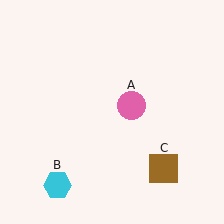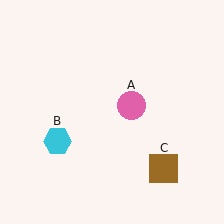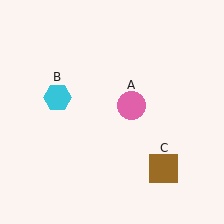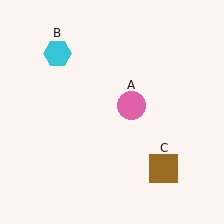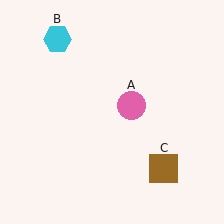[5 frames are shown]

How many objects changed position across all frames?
1 object changed position: cyan hexagon (object B).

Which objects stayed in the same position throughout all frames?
Pink circle (object A) and brown square (object C) remained stationary.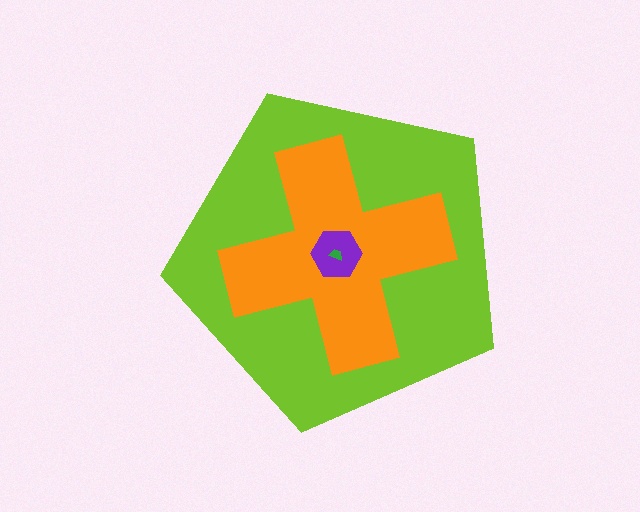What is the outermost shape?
The lime pentagon.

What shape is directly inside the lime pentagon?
The orange cross.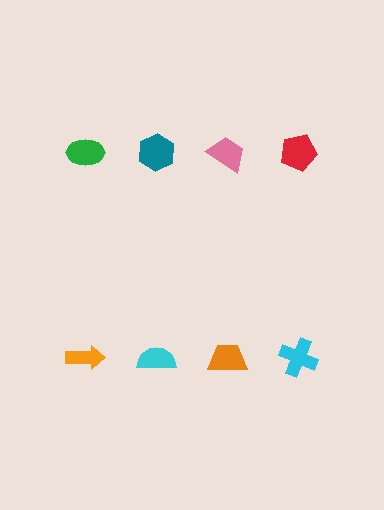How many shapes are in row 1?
4 shapes.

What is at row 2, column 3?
An orange trapezoid.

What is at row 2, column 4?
A cyan cross.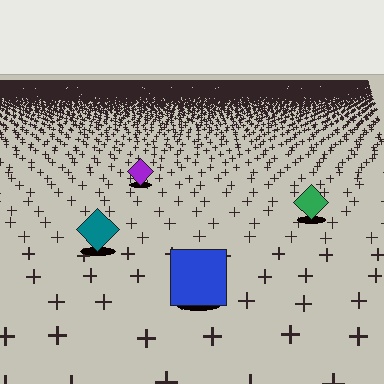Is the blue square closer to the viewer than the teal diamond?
Yes. The blue square is closer — you can tell from the texture gradient: the ground texture is coarser near it.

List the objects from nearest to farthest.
From nearest to farthest: the blue square, the teal diamond, the green diamond, the purple diamond.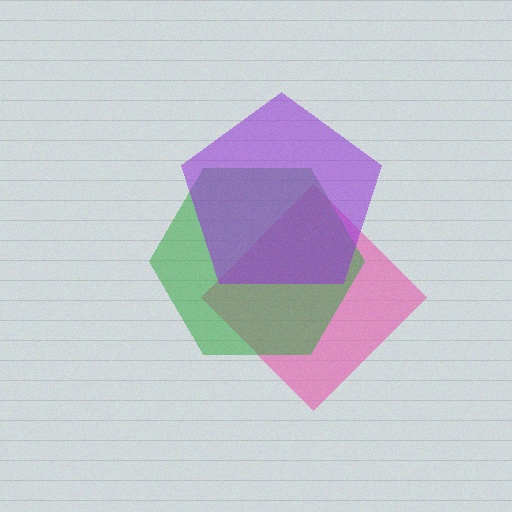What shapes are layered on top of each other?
The layered shapes are: a pink diamond, a green hexagon, a purple pentagon.